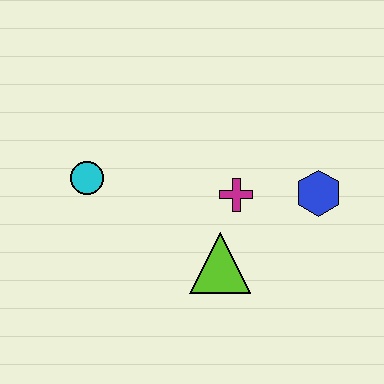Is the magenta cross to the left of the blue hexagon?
Yes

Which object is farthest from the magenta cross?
The cyan circle is farthest from the magenta cross.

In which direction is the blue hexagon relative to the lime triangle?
The blue hexagon is to the right of the lime triangle.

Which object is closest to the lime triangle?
The magenta cross is closest to the lime triangle.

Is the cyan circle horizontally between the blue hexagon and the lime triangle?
No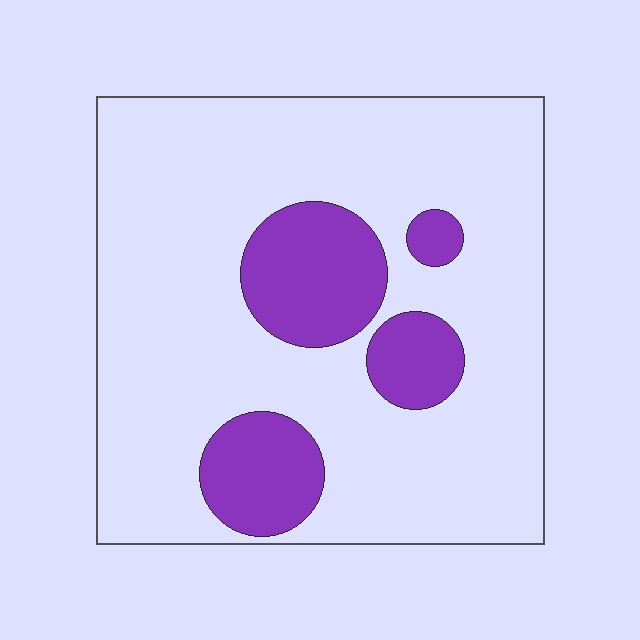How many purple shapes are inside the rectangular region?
4.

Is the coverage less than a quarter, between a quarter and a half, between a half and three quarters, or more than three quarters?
Less than a quarter.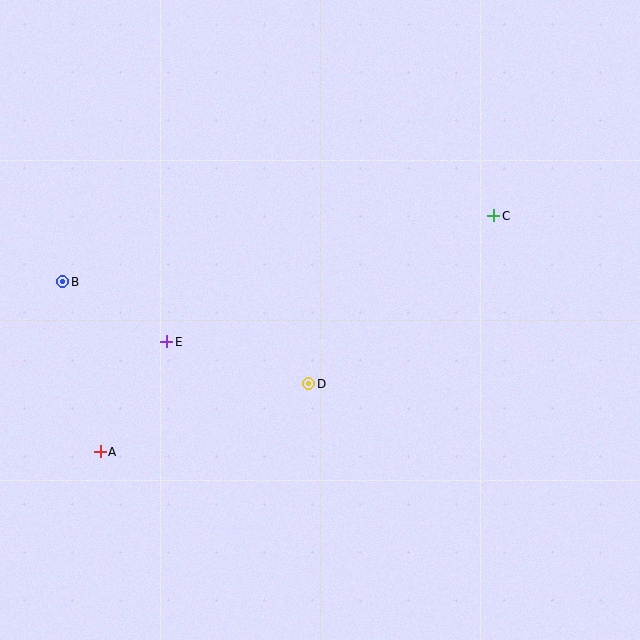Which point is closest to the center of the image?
Point D at (309, 384) is closest to the center.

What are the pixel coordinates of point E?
Point E is at (167, 342).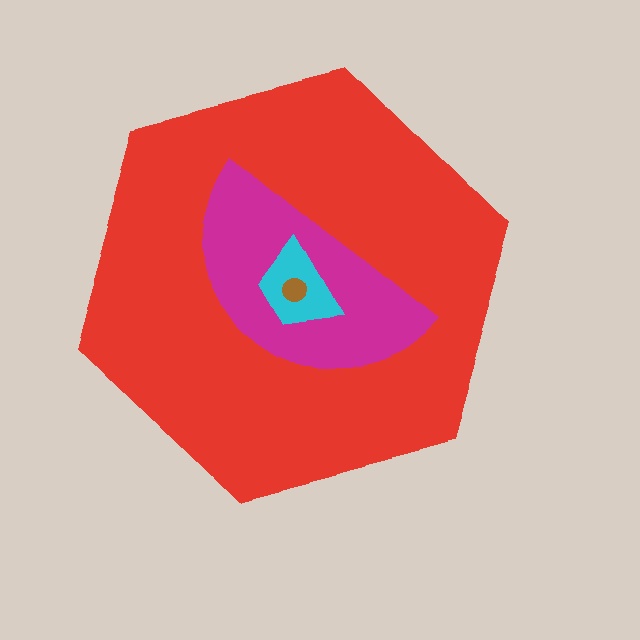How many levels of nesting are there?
4.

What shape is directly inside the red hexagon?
The magenta semicircle.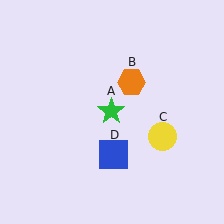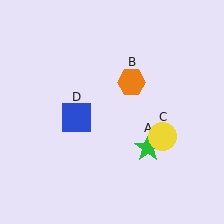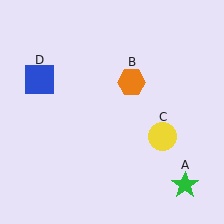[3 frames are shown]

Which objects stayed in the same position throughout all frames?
Orange hexagon (object B) and yellow circle (object C) remained stationary.